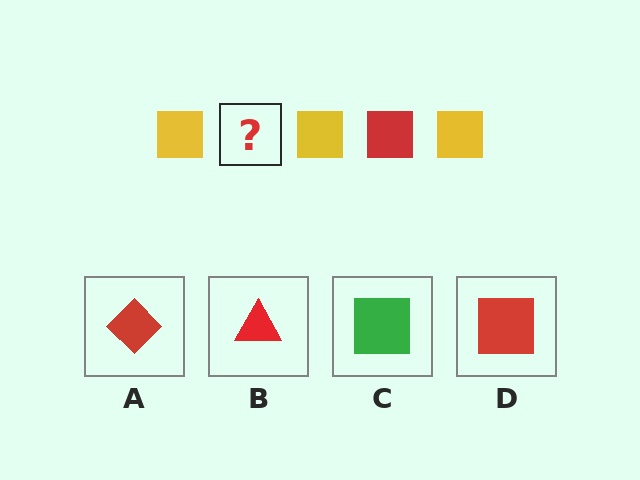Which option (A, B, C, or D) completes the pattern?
D.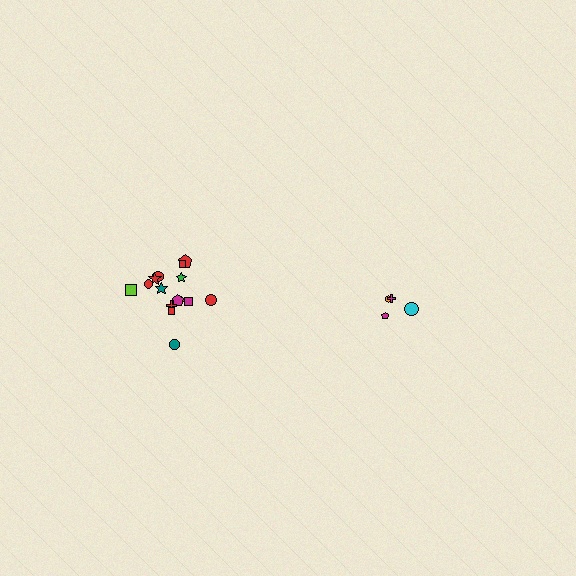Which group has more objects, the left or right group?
The left group.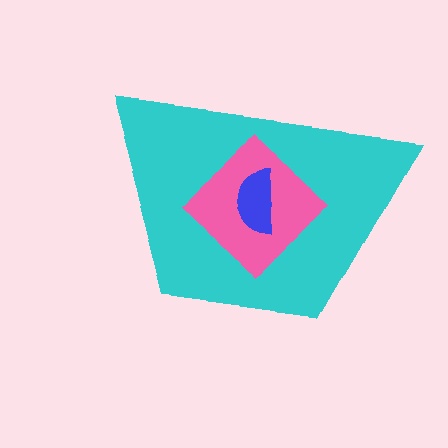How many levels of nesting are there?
3.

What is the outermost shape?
The cyan trapezoid.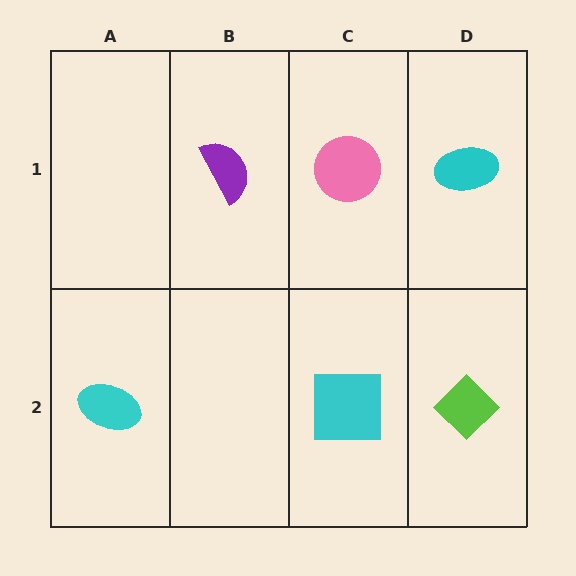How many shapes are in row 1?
3 shapes.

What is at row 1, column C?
A pink circle.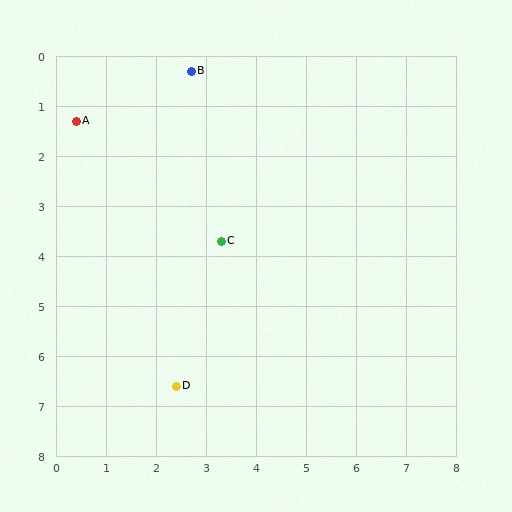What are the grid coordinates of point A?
Point A is at approximately (0.4, 1.3).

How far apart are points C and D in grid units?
Points C and D are about 3.0 grid units apart.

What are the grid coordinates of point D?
Point D is at approximately (2.4, 6.6).